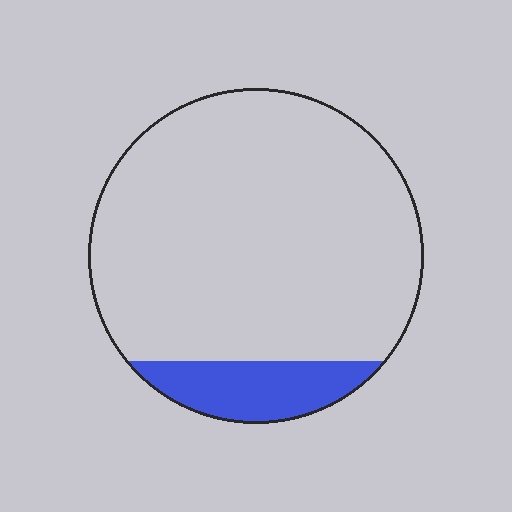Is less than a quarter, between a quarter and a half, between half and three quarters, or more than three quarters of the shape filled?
Less than a quarter.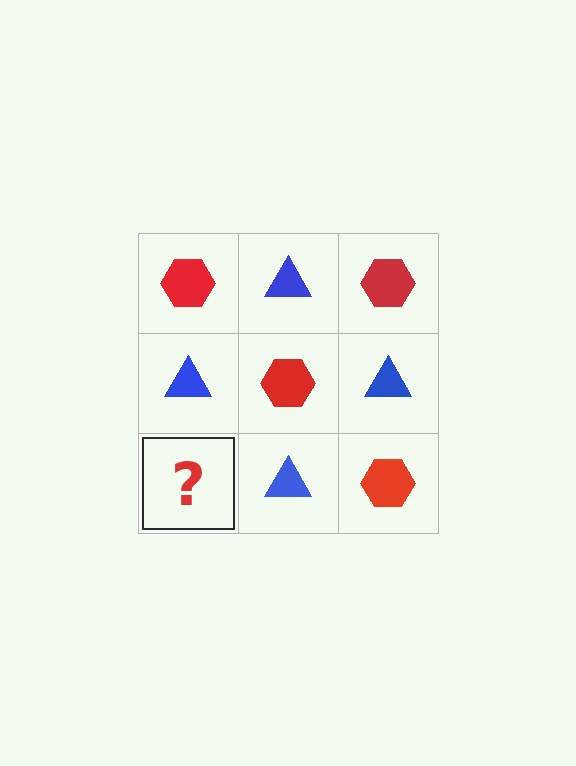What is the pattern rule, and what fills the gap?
The rule is that it alternates red hexagon and blue triangle in a checkerboard pattern. The gap should be filled with a red hexagon.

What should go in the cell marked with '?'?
The missing cell should contain a red hexagon.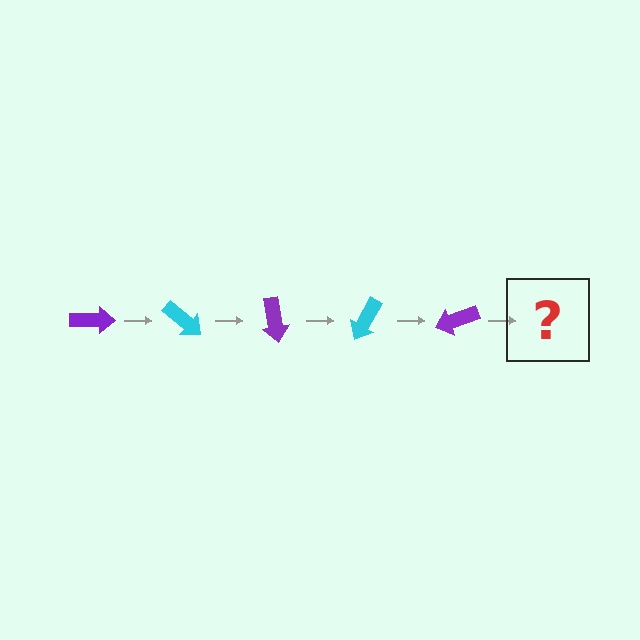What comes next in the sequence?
The next element should be a cyan arrow, rotated 200 degrees from the start.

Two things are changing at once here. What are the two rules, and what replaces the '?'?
The two rules are that it rotates 40 degrees each step and the color cycles through purple and cyan. The '?' should be a cyan arrow, rotated 200 degrees from the start.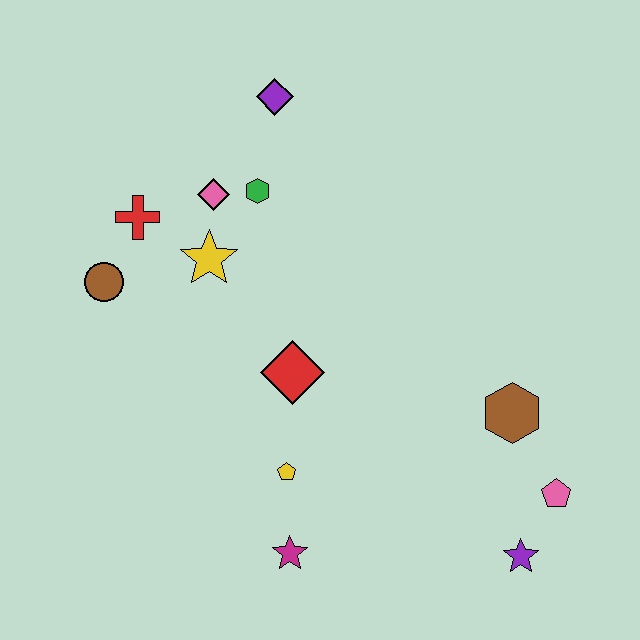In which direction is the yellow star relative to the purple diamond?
The yellow star is below the purple diamond.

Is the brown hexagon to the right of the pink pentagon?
No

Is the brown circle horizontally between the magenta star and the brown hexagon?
No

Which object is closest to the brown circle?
The red cross is closest to the brown circle.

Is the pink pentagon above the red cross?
No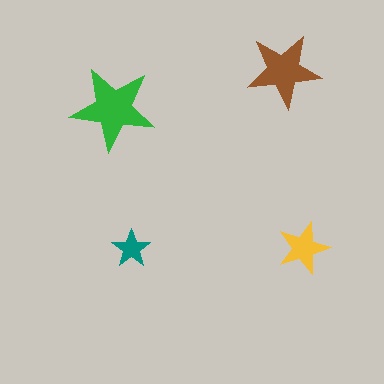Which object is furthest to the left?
The green star is leftmost.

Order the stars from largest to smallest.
the green one, the brown one, the yellow one, the teal one.